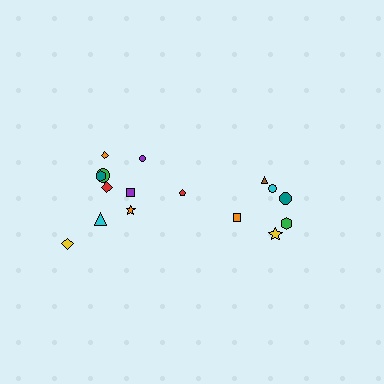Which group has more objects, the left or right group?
The left group.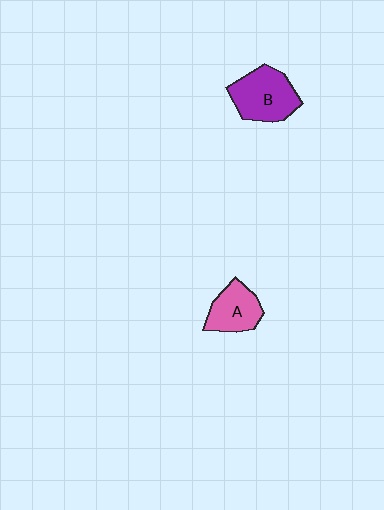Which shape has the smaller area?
Shape A (pink).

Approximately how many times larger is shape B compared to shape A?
Approximately 1.4 times.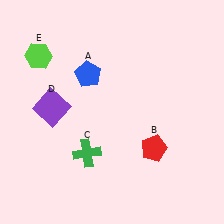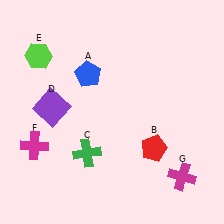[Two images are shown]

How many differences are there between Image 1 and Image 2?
There are 2 differences between the two images.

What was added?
A magenta cross (F), a magenta cross (G) were added in Image 2.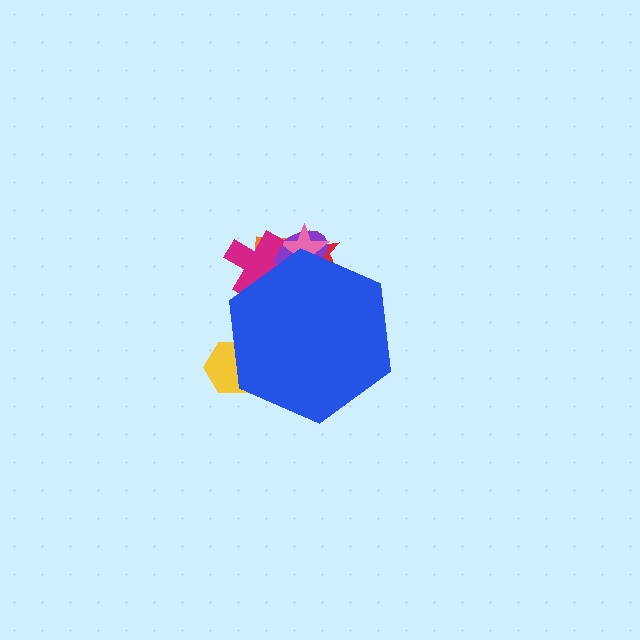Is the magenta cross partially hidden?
Yes, the magenta cross is partially hidden behind the blue hexagon.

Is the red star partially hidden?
Yes, the red star is partially hidden behind the blue hexagon.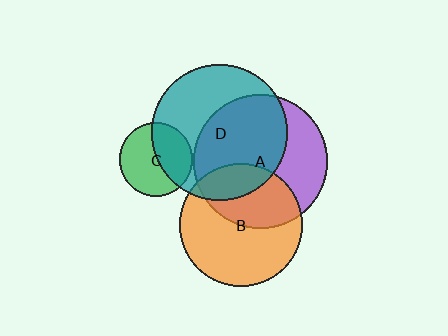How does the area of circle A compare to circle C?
Approximately 3.3 times.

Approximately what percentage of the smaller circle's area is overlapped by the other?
Approximately 20%.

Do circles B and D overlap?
Yes.